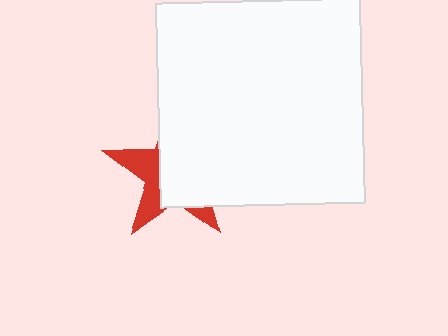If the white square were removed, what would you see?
You would see the complete red star.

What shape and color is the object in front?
The object in front is a white square.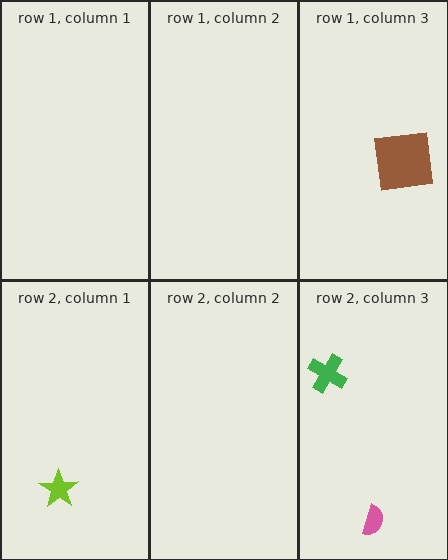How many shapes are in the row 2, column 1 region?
1.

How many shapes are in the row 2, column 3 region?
2.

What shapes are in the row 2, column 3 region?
The green cross, the pink semicircle.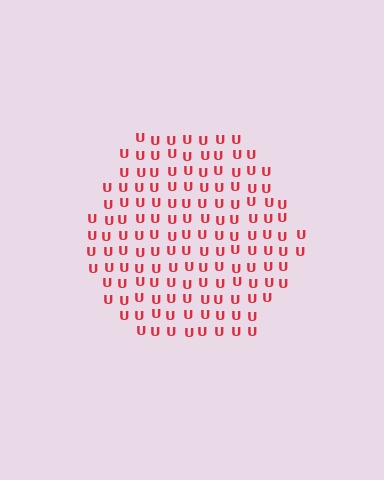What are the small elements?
The small elements are letter U's.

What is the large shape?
The large shape is a hexagon.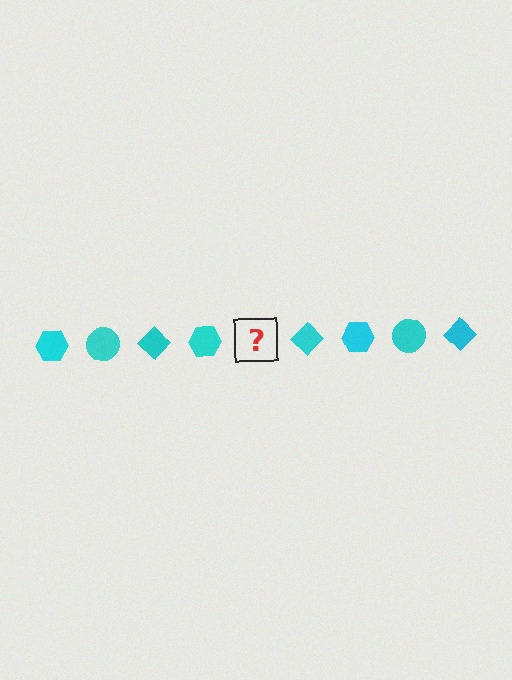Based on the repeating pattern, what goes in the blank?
The blank should be a cyan circle.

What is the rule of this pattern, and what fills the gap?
The rule is that the pattern cycles through hexagon, circle, diamond shapes in cyan. The gap should be filled with a cyan circle.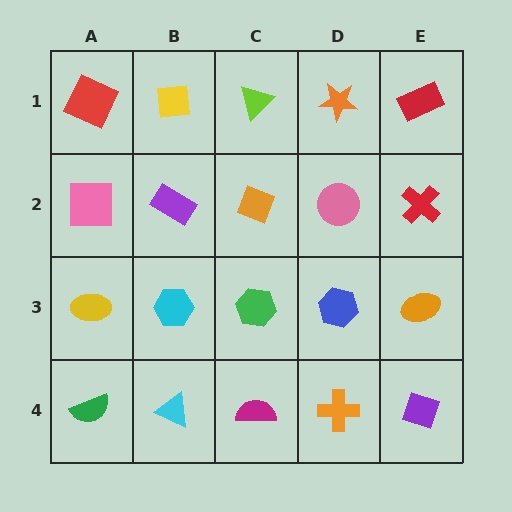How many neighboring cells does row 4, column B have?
3.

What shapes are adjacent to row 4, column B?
A cyan hexagon (row 3, column B), a green semicircle (row 4, column A), a magenta semicircle (row 4, column C).